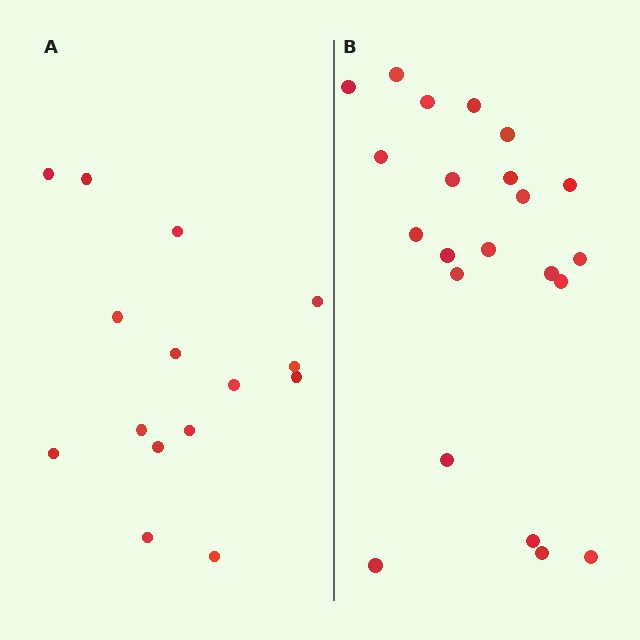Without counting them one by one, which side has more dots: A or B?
Region B (the right region) has more dots.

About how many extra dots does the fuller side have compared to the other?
Region B has roughly 8 or so more dots than region A.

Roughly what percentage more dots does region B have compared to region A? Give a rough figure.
About 45% more.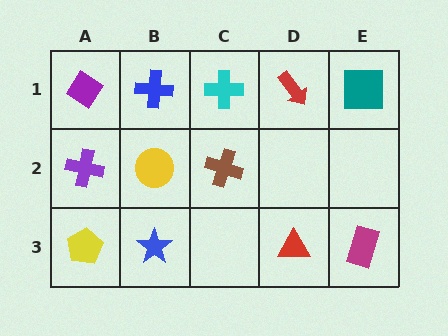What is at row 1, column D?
A red arrow.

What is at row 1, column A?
A purple diamond.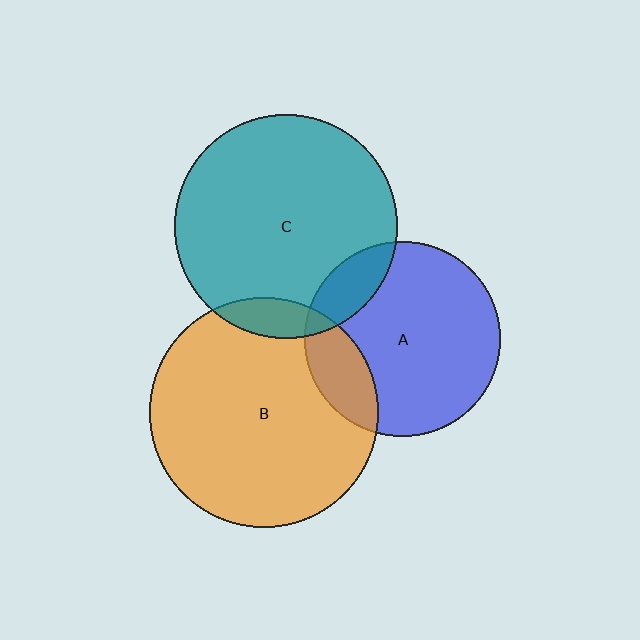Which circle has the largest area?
Circle B (orange).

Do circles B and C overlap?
Yes.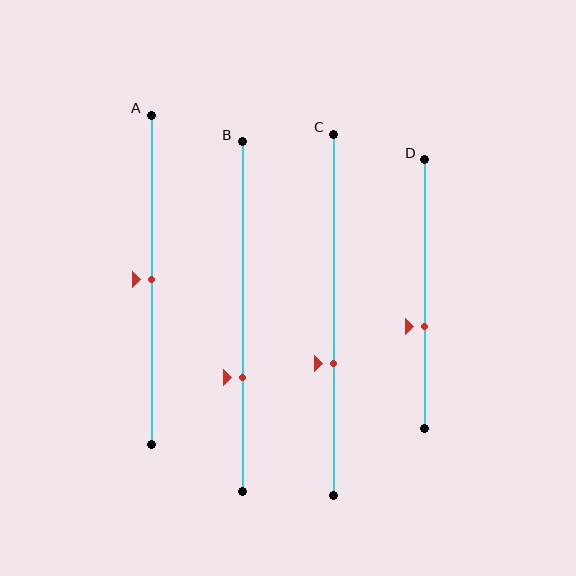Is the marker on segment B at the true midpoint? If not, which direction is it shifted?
No, the marker on segment B is shifted downward by about 17% of the segment length.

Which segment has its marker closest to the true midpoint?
Segment A has its marker closest to the true midpoint.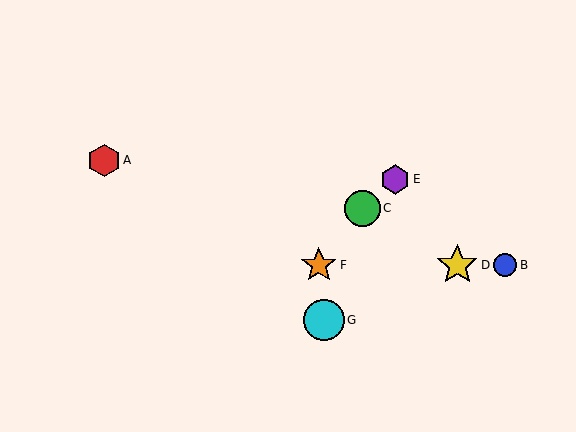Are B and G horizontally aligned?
No, B is at y≈265 and G is at y≈320.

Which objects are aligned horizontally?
Objects B, D, F are aligned horizontally.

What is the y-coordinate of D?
Object D is at y≈265.